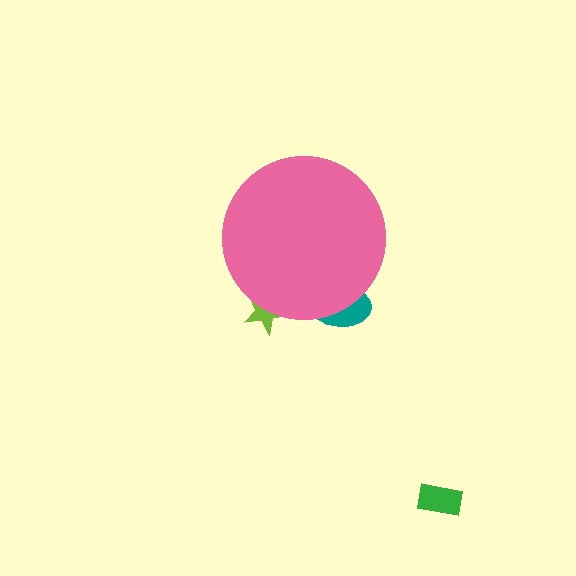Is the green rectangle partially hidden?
No, the green rectangle is fully visible.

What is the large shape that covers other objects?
A pink circle.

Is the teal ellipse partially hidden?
Yes, the teal ellipse is partially hidden behind the pink circle.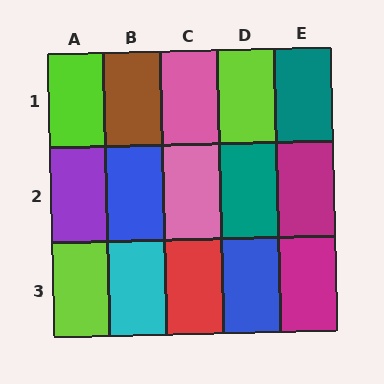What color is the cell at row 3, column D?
Blue.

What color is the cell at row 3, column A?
Lime.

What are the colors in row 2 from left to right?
Purple, blue, pink, teal, magenta.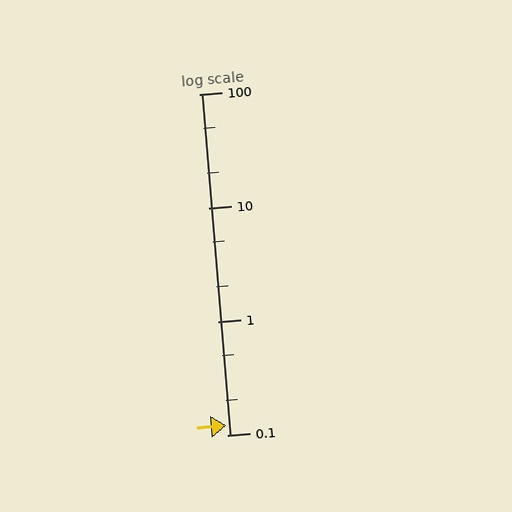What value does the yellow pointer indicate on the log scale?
The pointer indicates approximately 0.12.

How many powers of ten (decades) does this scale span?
The scale spans 3 decades, from 0.1 to 100.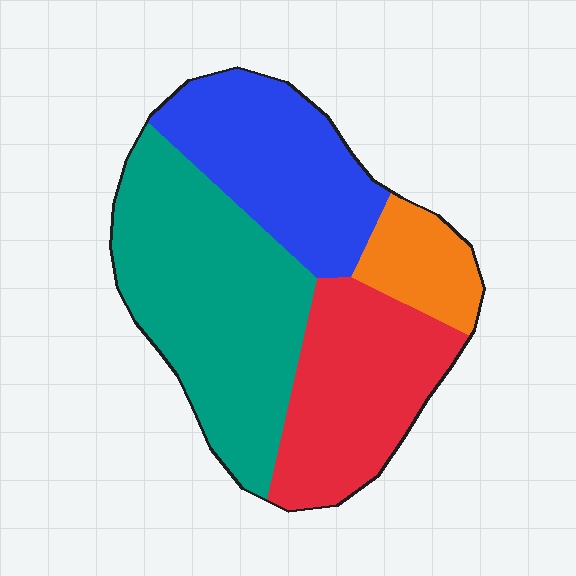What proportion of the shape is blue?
Blue takes up about one quarter (1/4) of the shape.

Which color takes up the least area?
Orange, at roughly 10%.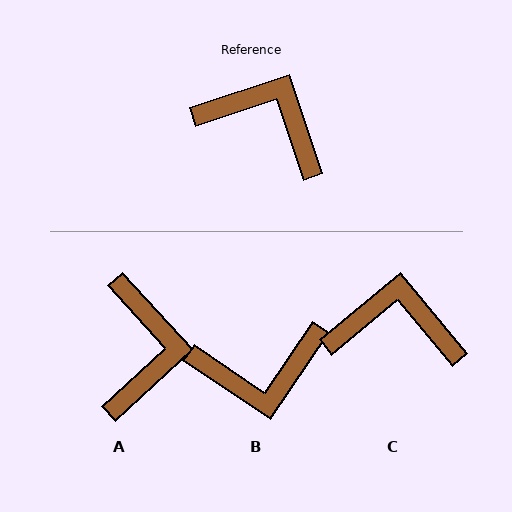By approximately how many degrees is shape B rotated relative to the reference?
Approximately 143 degrees clockwise.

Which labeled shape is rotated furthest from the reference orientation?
B, about 143 degrees away.